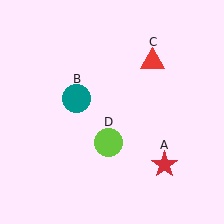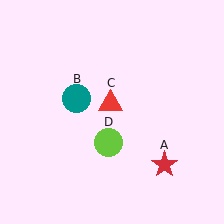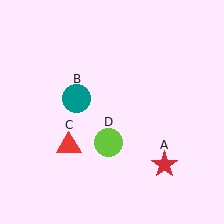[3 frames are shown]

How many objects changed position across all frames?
1 object changed position: red triangle (object C).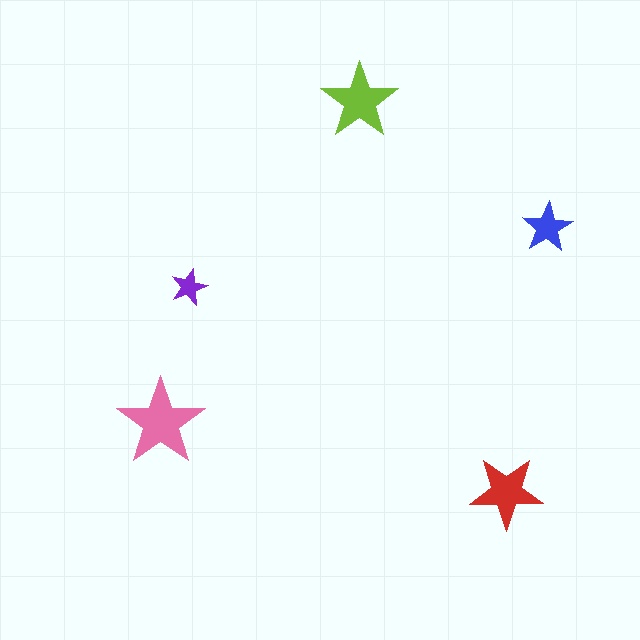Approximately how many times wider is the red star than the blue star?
About 1.5 times wider.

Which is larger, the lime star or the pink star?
The pink one.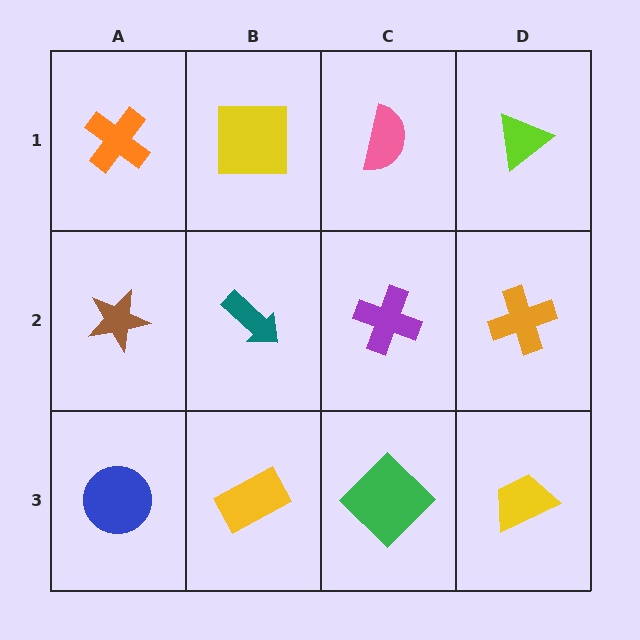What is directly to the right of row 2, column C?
An orange cross.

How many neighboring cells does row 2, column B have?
4.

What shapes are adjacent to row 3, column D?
An orange cross (row 2, column D), a green diamond (row 3, column C).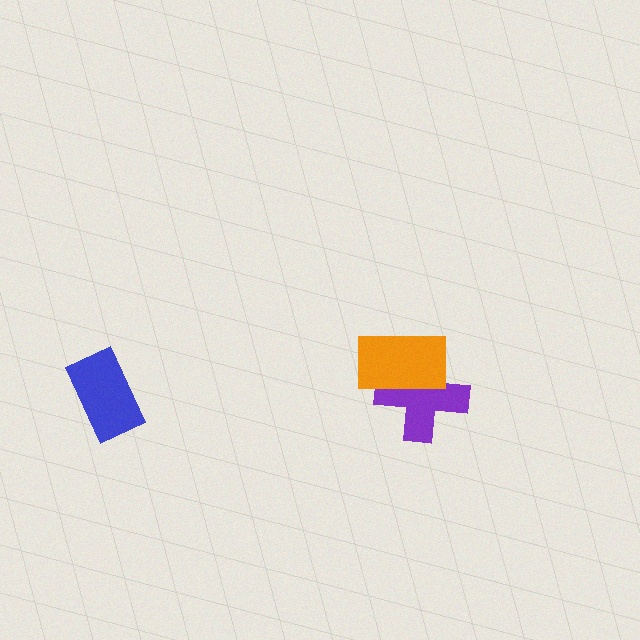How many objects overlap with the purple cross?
1 object overlaps with the purple cross.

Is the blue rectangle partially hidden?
No, no other shape covers it.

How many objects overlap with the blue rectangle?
0 objects overlap with the blue rectangle.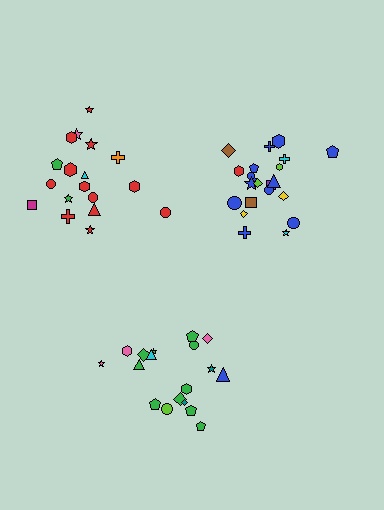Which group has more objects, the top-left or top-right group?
The top-right group.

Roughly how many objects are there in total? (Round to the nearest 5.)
Roughly 60 objects in total.